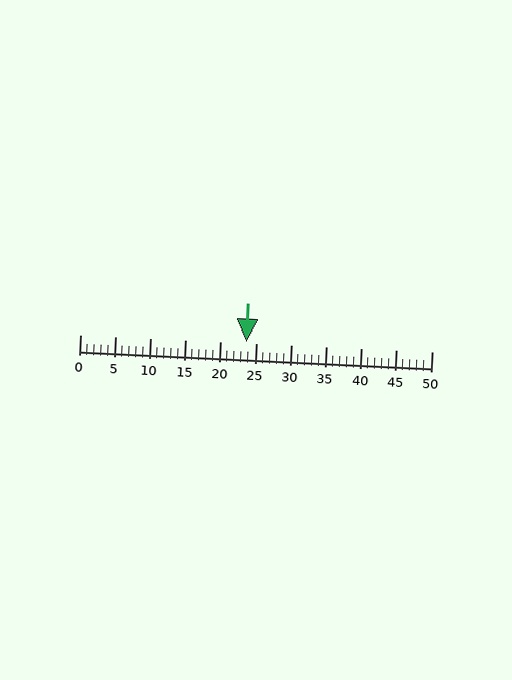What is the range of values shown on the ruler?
The ruler shows values from 0 to 50.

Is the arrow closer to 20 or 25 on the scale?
The arrow is closer to 25.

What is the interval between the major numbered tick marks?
The major tick marks are spaced 5 units apart.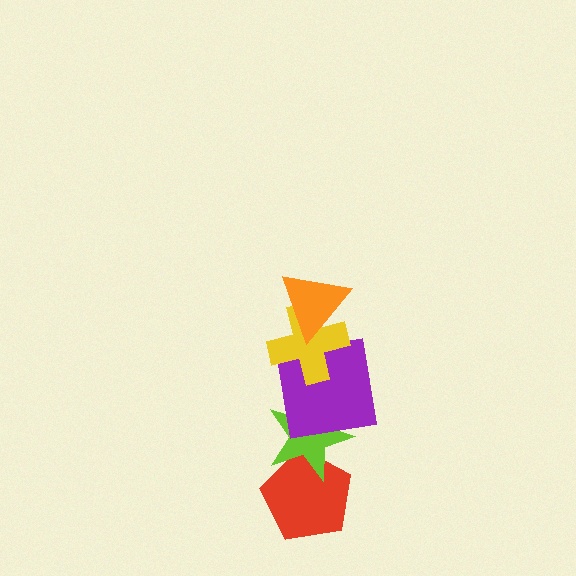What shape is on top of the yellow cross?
The orange triangle is on top of the yellow cross.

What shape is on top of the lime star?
The purple square is on top of the lime star.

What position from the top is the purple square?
The purple square is 3rd from the top.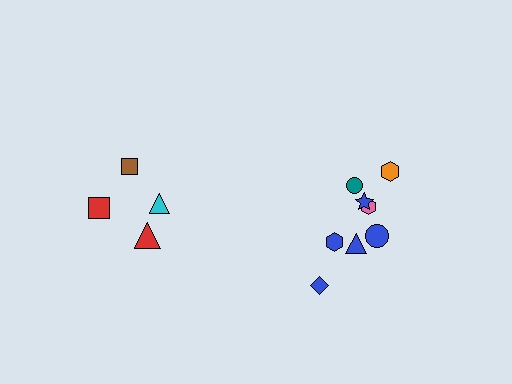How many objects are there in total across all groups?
There are 12 objects.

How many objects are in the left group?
There are 4 objects.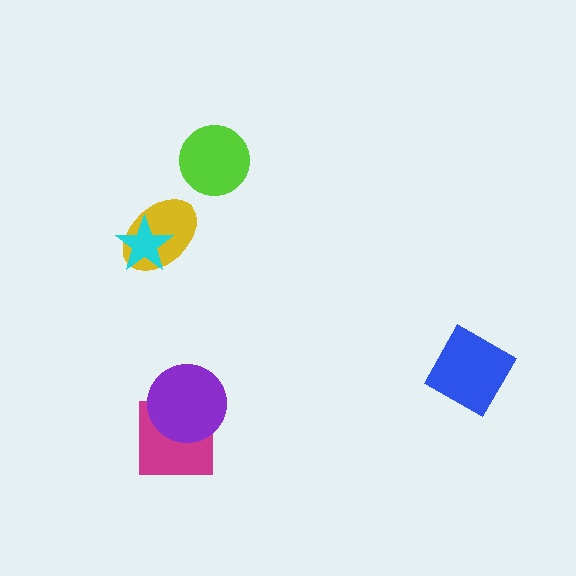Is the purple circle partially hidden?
No, no other shape covers it.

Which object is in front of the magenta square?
The purple circle is in front of the magenta square.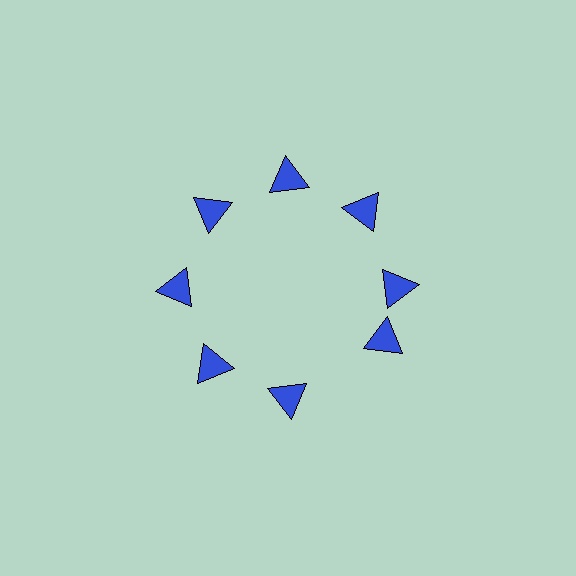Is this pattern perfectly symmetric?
No. The 8 blue triangles are arranged in a ring, but one element near the 4 o'clock position is rotated out of alignment along the ring, breaking the 8-fold rotational symmetry.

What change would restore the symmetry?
The symmetry would be restored by rotating it back into even spacing with its neighbors so that all 8 triangles sit at equal angles and equal distance from the center.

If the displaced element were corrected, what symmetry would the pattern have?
It would have 8-fold rotational symmetry — the pattern would map onto itself every 45 degrees.